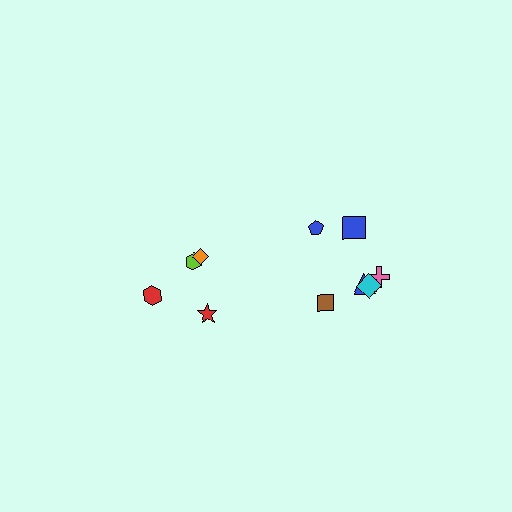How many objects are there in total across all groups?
There are 10 objects.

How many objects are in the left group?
There are 4 objects.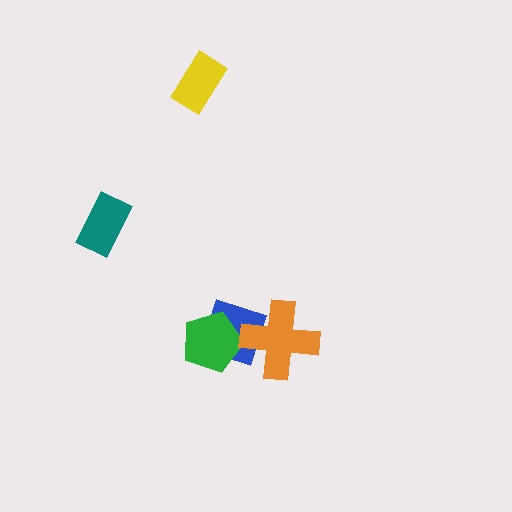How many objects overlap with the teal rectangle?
0 objects overlap with the teal rectangle.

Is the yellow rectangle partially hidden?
No, no other shape covers it.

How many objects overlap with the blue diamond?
2 objects overlap with the blue diamond.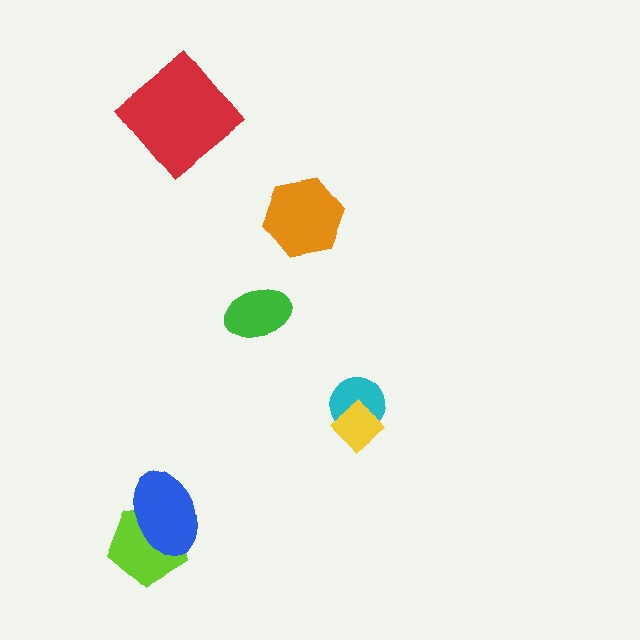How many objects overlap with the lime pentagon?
1 object overlaps with the lime pentagon.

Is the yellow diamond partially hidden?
No, no other shape covers it.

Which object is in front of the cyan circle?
The yellow diamond is in front of the cyan circle.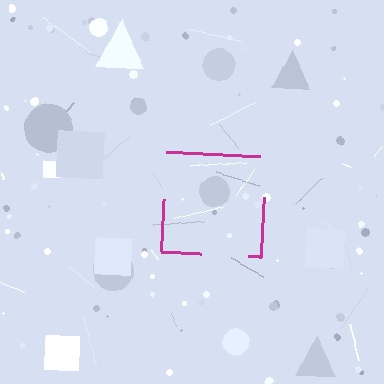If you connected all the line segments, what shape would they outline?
They would outline a square.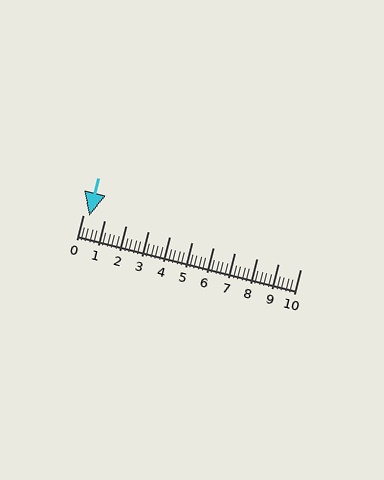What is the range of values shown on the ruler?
The ruler shows values from 0 to 10.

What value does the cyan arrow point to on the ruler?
The cyan arrow points to approximately 0.3.